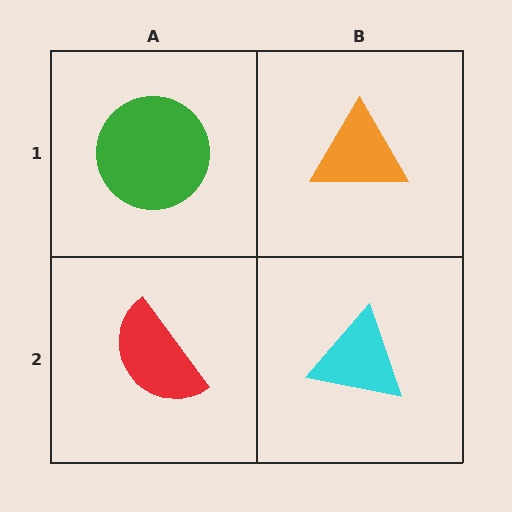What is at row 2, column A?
A red semicircle.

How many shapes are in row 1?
2 shapes.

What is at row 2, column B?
A cyan triangle.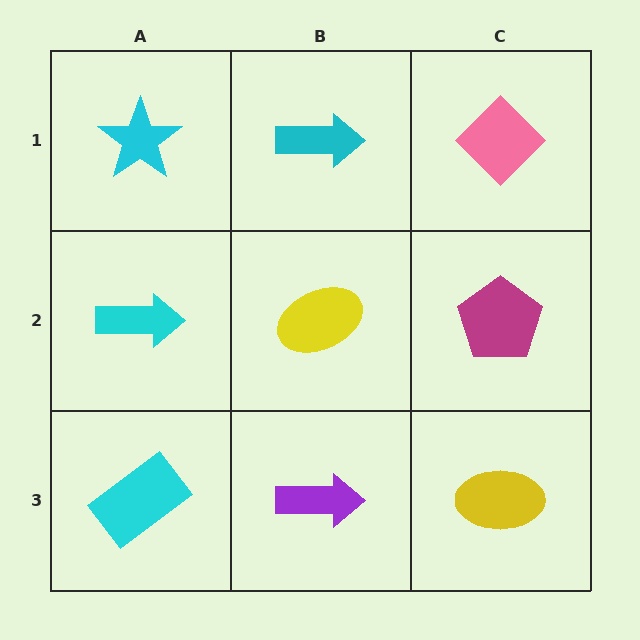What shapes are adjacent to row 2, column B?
A cyan arrow (row 1, column B), a purple arrow (row 3, column B), a cyan arrow (row 2, column A), a magenta pentagon (row 2, column C).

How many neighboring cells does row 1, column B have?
3.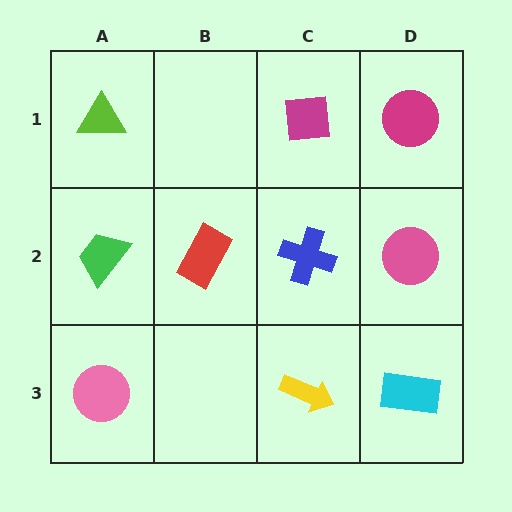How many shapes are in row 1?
3 shapes.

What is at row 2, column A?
A green trapezoid.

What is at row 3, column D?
A cyan rectangle.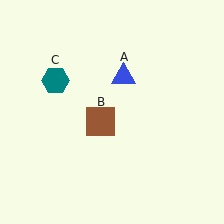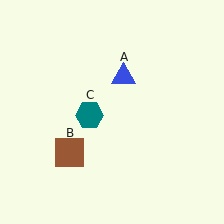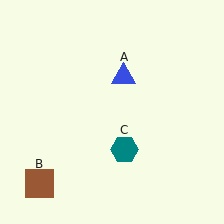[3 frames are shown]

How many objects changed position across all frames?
2 objects changed position: brown square (object B), teal hexagon (object C).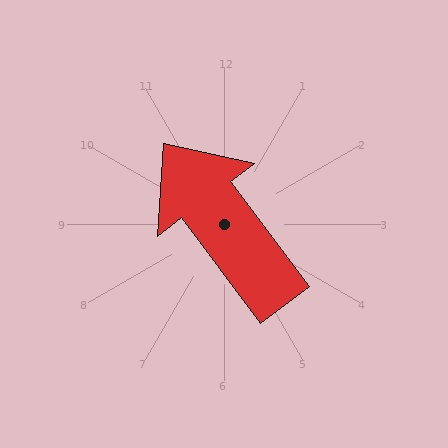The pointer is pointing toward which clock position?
Roughly 11 o'clock.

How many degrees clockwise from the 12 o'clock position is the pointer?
Approximately 323 degrees.